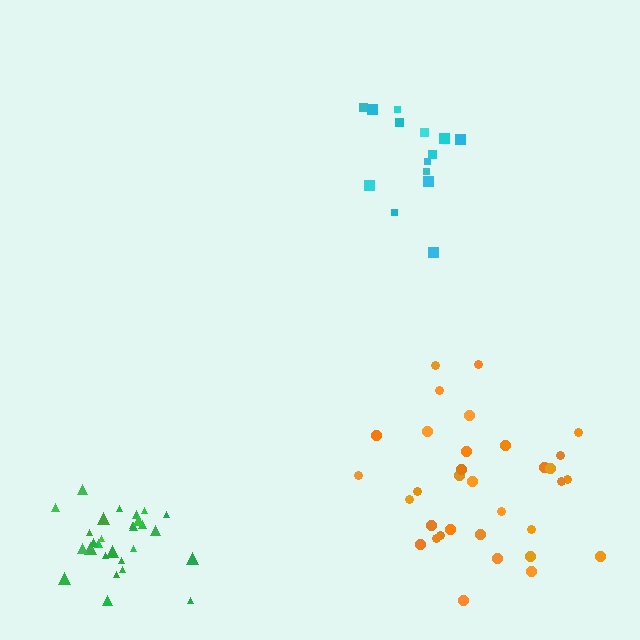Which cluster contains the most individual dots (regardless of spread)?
Orange (33).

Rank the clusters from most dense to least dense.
green, orange, cyan.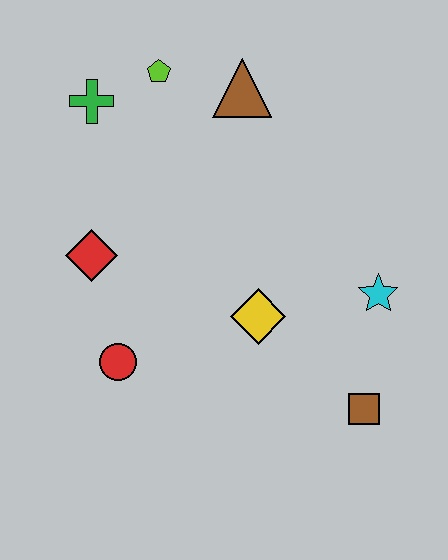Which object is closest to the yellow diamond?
The cyan star is closest to the yellow diamond.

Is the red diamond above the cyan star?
Yes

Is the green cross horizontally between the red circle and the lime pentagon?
No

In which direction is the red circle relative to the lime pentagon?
The red circle is below the lime pentagon.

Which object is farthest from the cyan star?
The green cross is farthest from the cyan star.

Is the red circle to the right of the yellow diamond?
No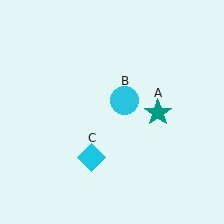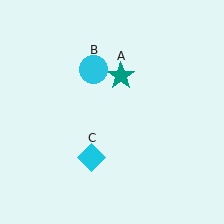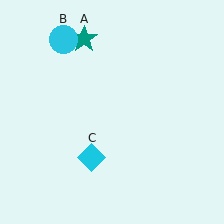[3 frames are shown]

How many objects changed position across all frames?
2 objects changed position: teal star (object A), cyan circle (object B).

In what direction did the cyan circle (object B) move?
The cyan circle (object B) moved up and to the left.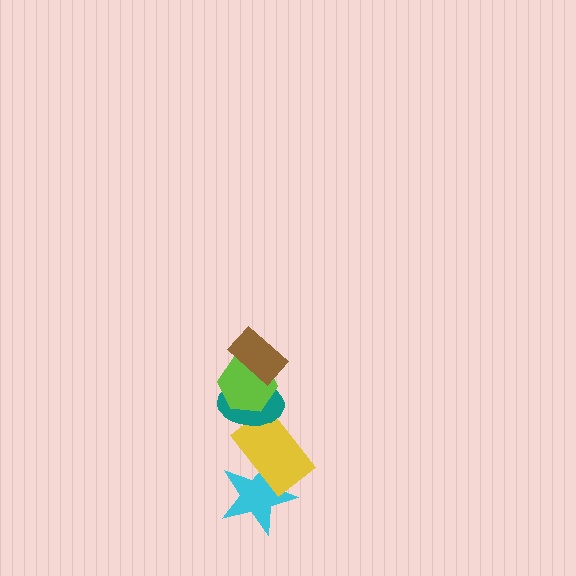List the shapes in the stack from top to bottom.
From top to bottom: the brown rectangle, the lime hexagon, the teal ellipse, the yellow rectangle, the cyan star.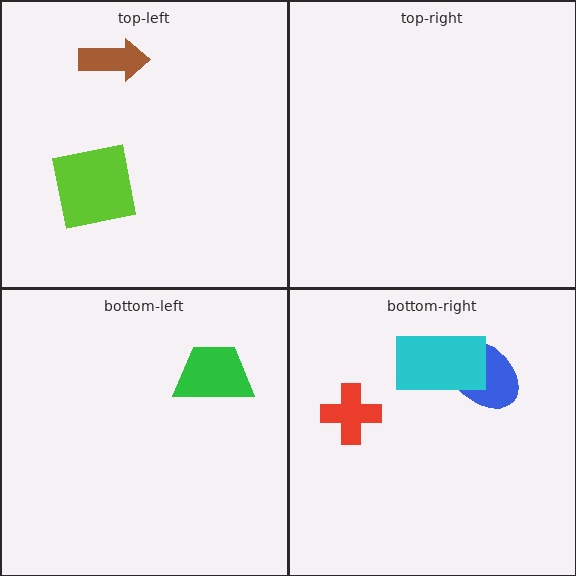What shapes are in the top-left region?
The brown arrow, the lime square.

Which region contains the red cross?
The bottom-right region.